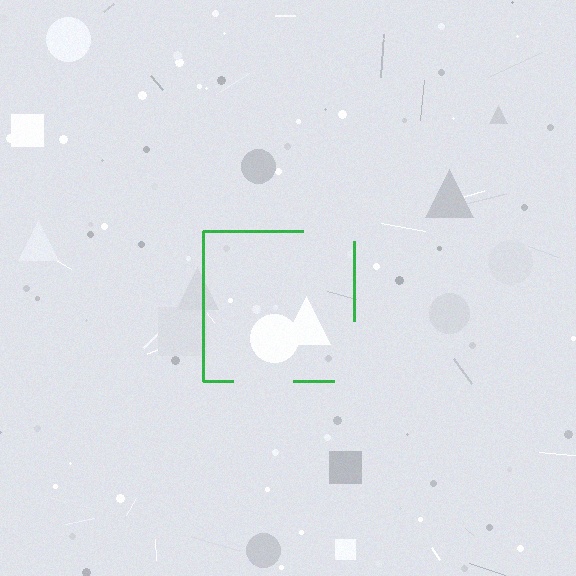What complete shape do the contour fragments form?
The contour fragments form a square.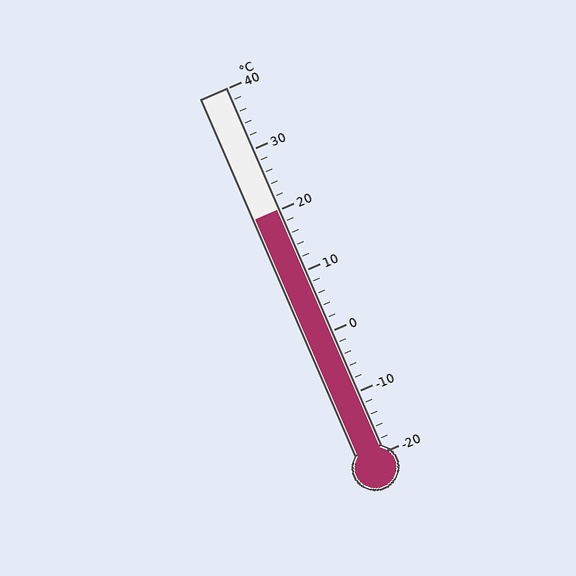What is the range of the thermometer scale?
The thermometer scale ranges from -20°C to 40°C.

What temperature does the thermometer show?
The thermometer shows approximately 20°C.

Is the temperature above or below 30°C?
The temperature is below 30°C.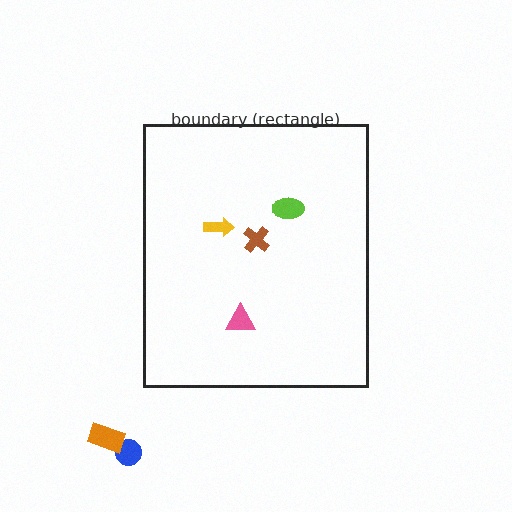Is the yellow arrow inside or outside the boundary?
Inside.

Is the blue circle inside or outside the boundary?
Outside.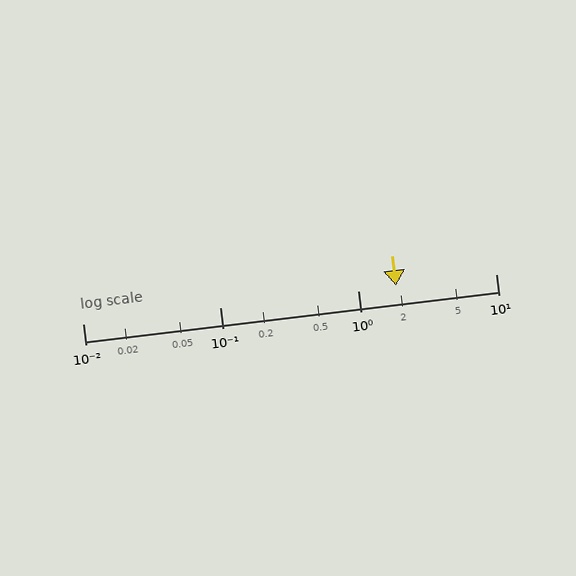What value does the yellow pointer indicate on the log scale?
The pointer indicates approximately 1.9.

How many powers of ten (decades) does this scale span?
The scale spans 3 decades, from 0.01 to 10.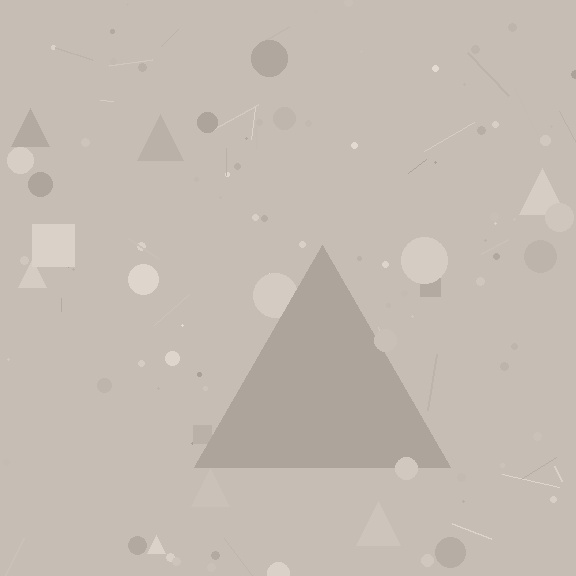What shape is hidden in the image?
A triangle is hidden in the image.